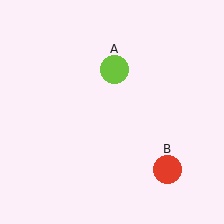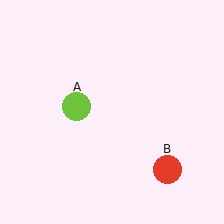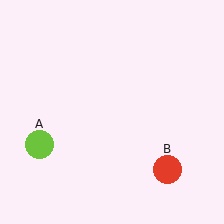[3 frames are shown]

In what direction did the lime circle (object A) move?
The lime circle (object A) moved down and to the left.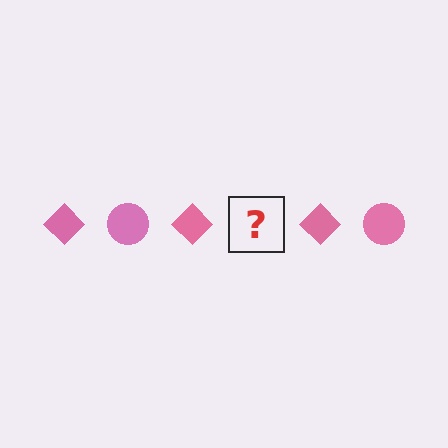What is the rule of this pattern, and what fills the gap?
The rule is that the pattern cycles through diamond, circle shapes in pink. The gap should be filled with a pink circle.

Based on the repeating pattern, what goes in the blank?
The blank should be a pink circle.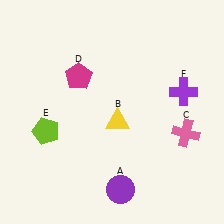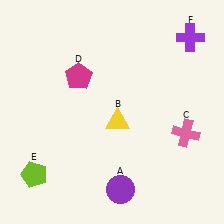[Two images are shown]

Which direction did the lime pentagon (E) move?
The lime pentagon (E) moved down.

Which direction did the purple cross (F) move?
The purple cross (F) moved up.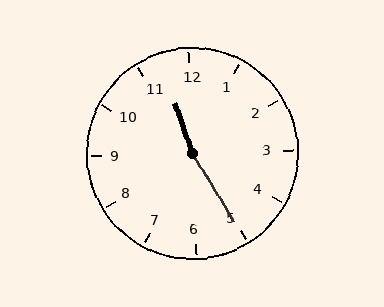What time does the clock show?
11:25.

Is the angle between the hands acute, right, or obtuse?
It is obtuse.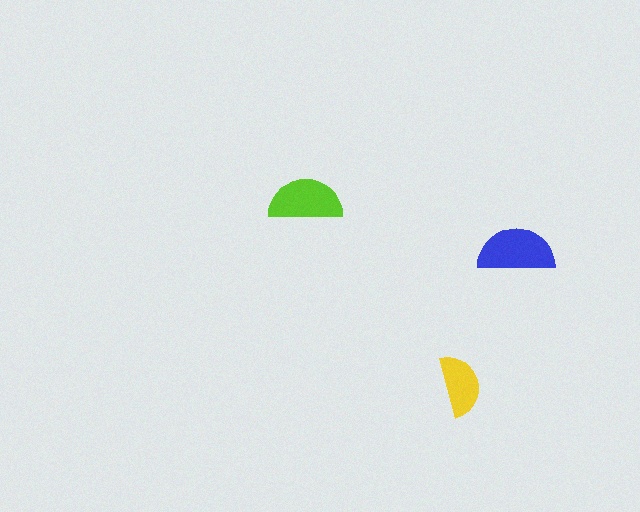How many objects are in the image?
There are 3 objects in the image.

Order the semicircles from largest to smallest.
the blue one, the lime one, the yellow one.